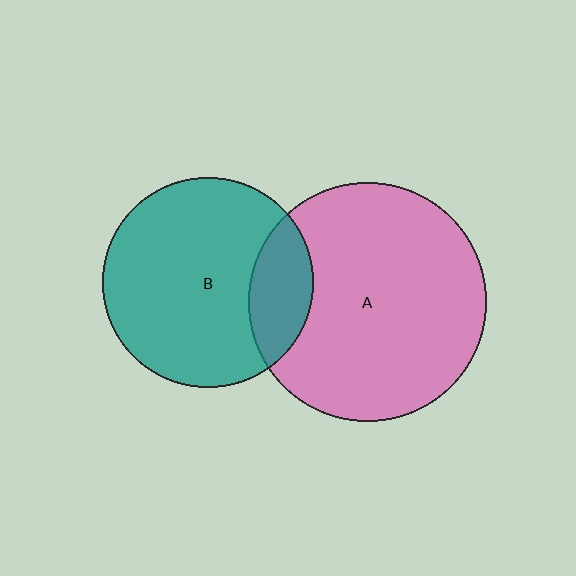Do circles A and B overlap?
Yes.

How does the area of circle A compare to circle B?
Approximately 1.3 times.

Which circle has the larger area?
Circle A (pink).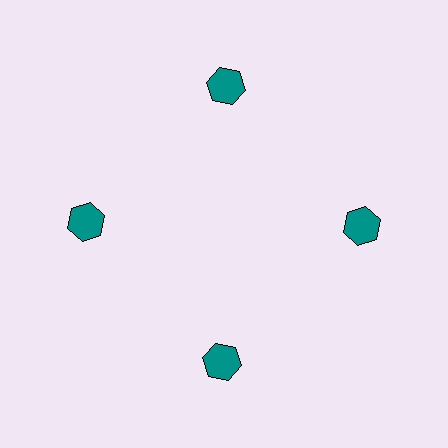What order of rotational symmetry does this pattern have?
This pattern has 4-fold rotational symmetry.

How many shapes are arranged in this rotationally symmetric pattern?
There are 4 shapes, arranged in 4 groups of 1.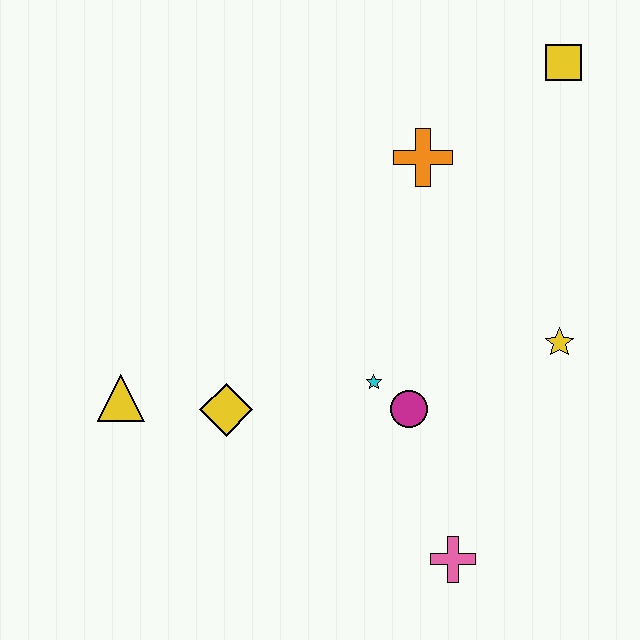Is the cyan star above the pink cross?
Yes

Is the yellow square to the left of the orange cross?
No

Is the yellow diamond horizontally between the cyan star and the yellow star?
No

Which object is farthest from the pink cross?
The yellow square is farthest from the pink cross.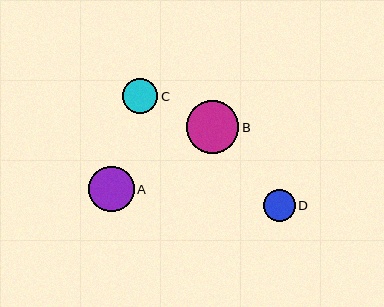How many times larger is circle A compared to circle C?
Circle A is approximately 1.3 times the size of circle C.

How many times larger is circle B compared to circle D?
Circle B is approximately 1.6 times the size of circle D.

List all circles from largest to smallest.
From largest to smallest: B, A, C, D.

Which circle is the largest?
Circle B is the largest with a size of approximately 53 pixels.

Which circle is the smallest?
Circle D is the smallest with a size of approximately 32 pixels.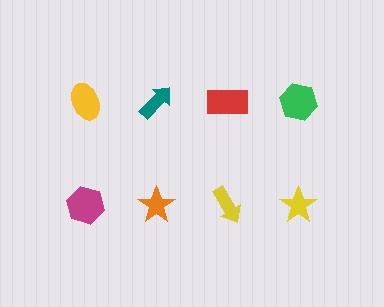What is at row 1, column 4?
A green hexagon.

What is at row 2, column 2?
An orange star.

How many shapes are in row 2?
4 shapes.